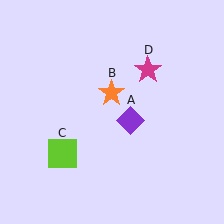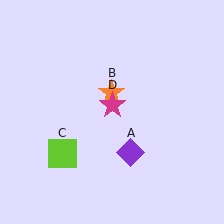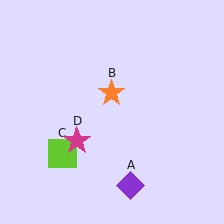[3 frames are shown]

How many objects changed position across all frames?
2 objects changed position: purple diamond (object A), magenta star (object D).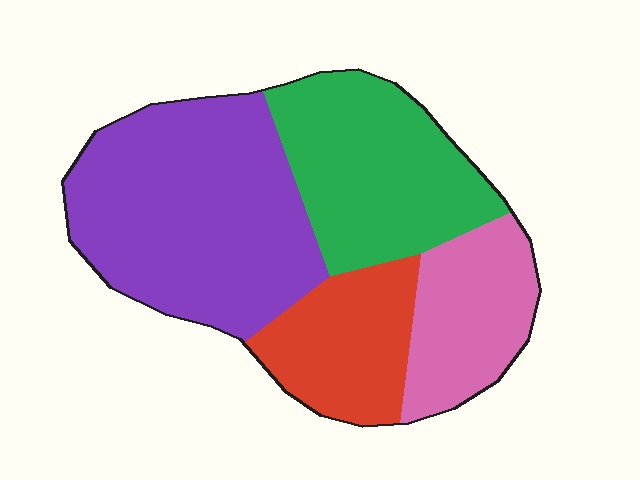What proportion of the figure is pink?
Pink covers 17% of the figure.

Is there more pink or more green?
Green.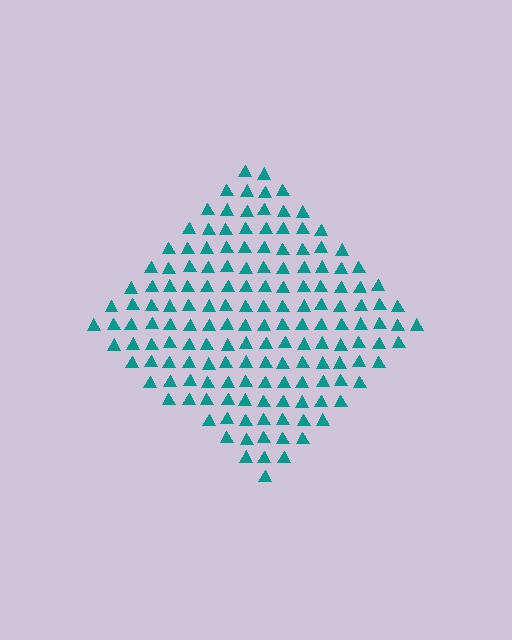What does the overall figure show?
The overall figure shows a diamond.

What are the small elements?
The small elements are triangles.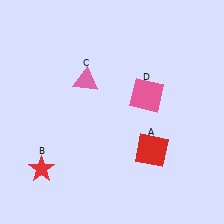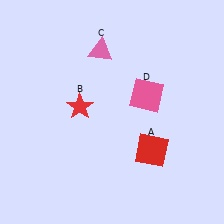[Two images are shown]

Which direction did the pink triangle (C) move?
The pink triangle (C) moved up.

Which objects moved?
The objects that moved are: the red star (B), the pink triangle (C).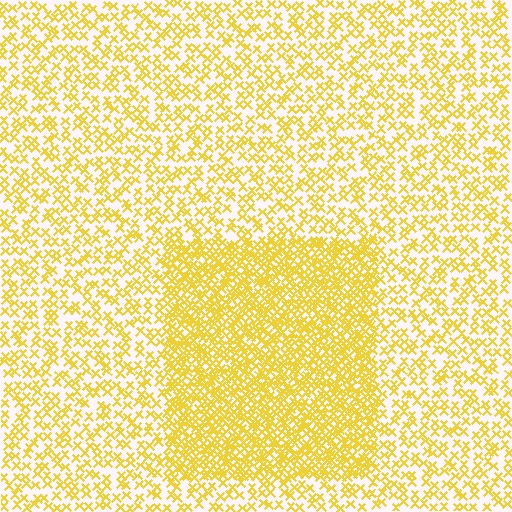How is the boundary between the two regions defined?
The boundary is defined by a change in element density (approximately 2.2x ratio). All elements are the same color, size, and shape.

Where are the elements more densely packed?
The elements are more densely packed inside the rectangle boundary.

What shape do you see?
I see a rectangle.